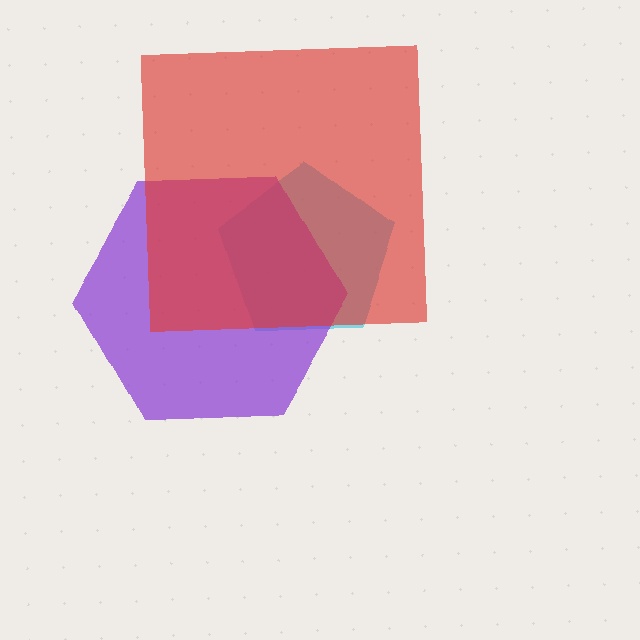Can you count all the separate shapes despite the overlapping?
Yes, there are 3 separate shapes.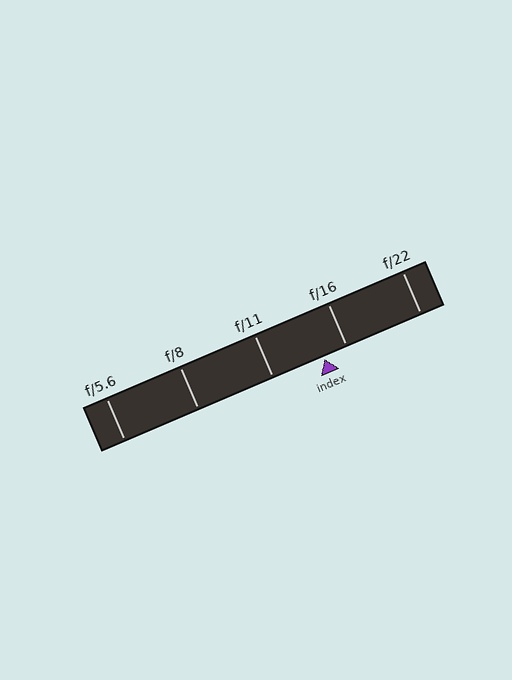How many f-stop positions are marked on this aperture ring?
There are 5 f-stop positions marked.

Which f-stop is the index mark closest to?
The index mark is closest to f/16.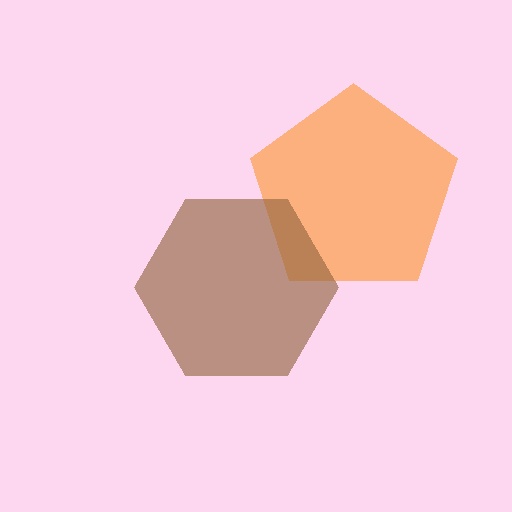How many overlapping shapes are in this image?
There are 2 overlapping shapes in the image.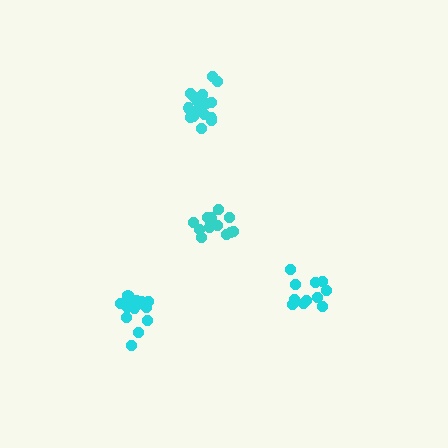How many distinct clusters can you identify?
There are 4 distinct clusters.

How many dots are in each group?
Group 1: 12 dots, Group 2: 13 dots, Group 3: 16 dots, Group 4: 17 dots (58 total).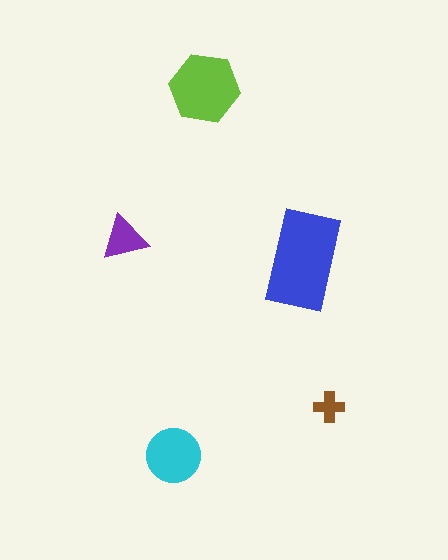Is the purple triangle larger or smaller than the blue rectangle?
Smaller.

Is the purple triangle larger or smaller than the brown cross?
Larger.